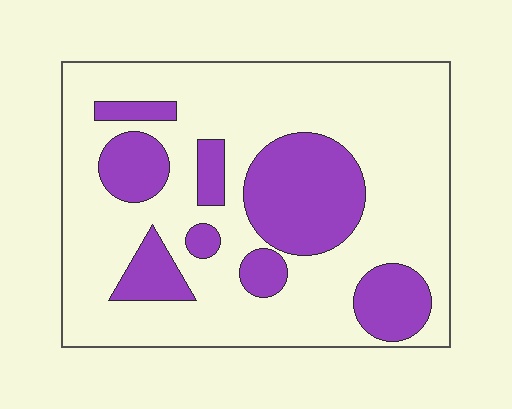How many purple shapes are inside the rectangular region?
8.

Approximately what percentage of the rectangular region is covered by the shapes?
Approximately 30%.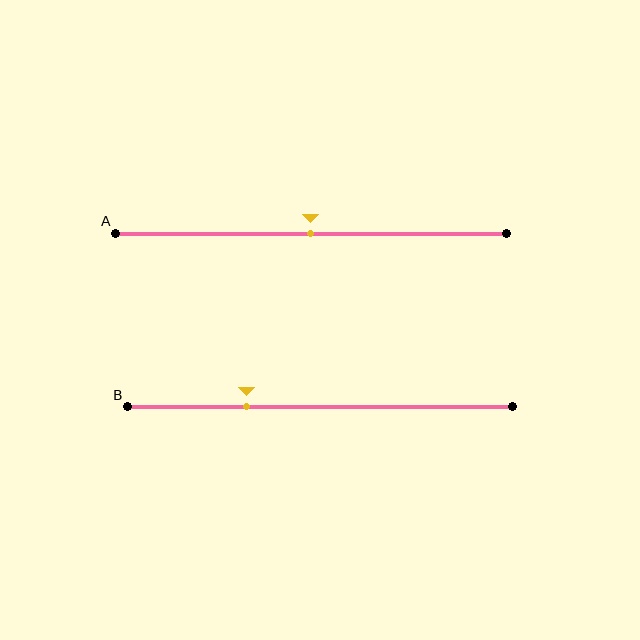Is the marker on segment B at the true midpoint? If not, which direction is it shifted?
No, the marker on segment B is shifted to the left by about 19% of the segment length.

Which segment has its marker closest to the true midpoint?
Segment A has its marker closest to the true midpoint.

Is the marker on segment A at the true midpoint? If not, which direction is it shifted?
Yes, the marker on segment A is at the true midpoint.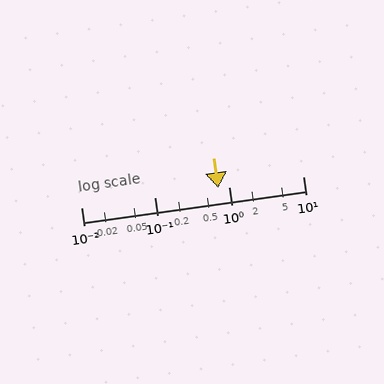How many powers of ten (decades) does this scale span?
The scale spans 3 decades, from 0.01 to 10.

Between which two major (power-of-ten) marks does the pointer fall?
The pointer is between 0.1 and 1.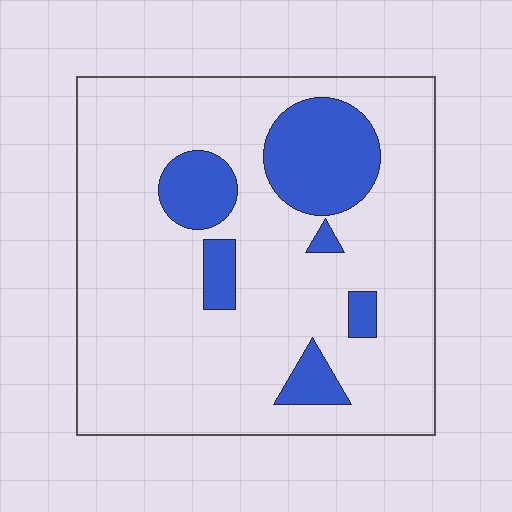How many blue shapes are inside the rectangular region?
6.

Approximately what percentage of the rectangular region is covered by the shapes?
Approximately 20%.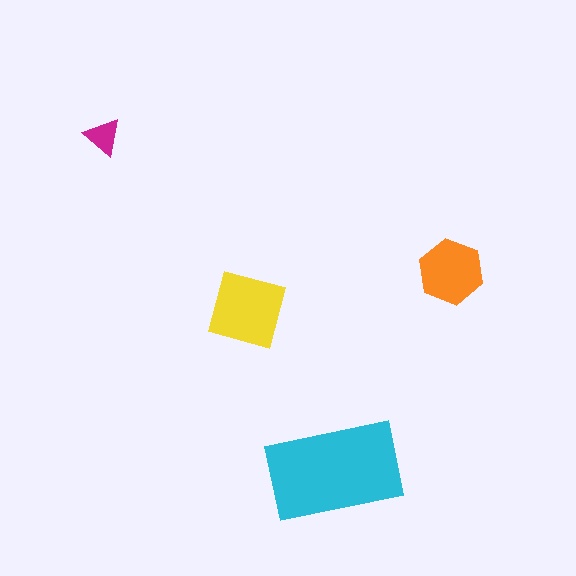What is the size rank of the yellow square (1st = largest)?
2nd.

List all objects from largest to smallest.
The cyan rectangle, the yellow square, the orange hexagon, the magenta triangle.